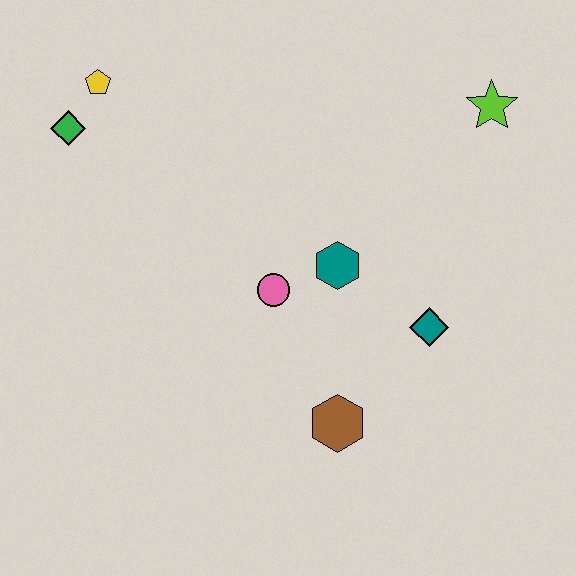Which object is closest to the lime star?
The teal hexagon is closest to the lime star.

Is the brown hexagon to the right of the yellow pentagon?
Yes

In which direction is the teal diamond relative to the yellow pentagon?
The teal diamond is to the right of the yellow pentagon.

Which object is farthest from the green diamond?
The lime star is farthest from the green diamond.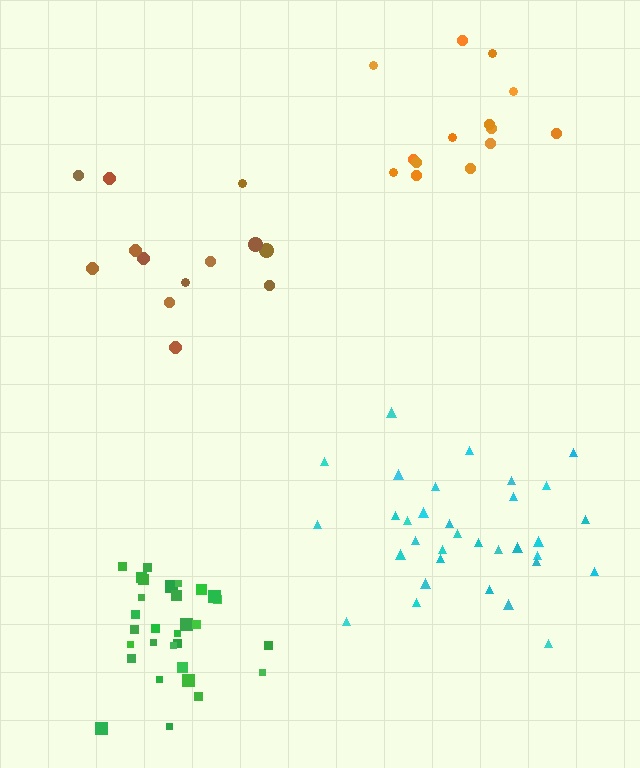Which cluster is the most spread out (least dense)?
Brown.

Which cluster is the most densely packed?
Green.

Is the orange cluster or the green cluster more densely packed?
Green.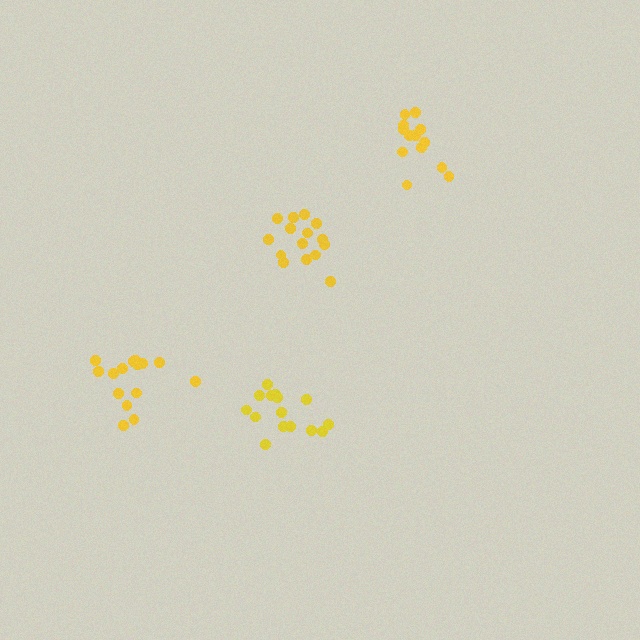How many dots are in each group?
Group 1: 15 dots, Group 2: 15 dots, Group 3: 15 dots, Group 4: 13 dots (58 total).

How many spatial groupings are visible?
There are 4 spatial groupings.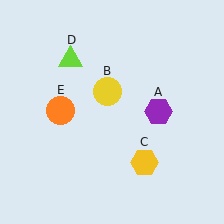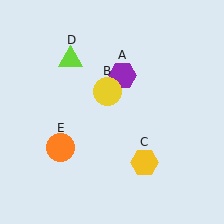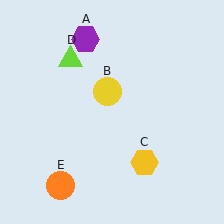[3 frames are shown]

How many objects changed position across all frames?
2 objects changed position: purple hexagon (object A), orange circle (object E).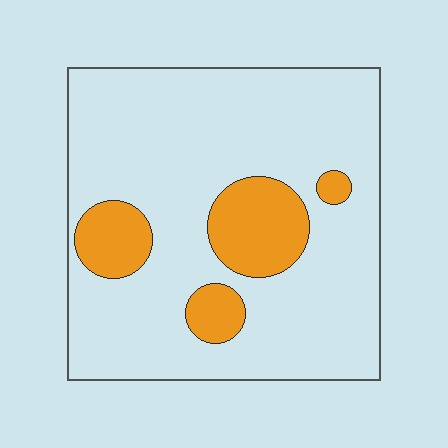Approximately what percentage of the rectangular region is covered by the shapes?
Approximately 15%.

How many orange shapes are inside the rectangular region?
4.